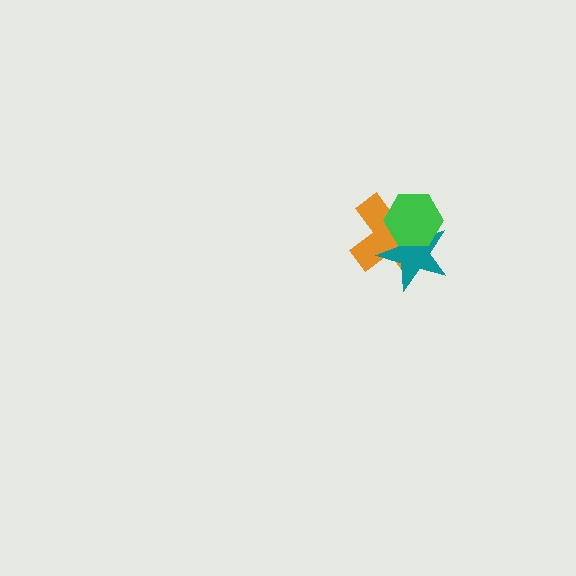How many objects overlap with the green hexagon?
2 objects overlap with the green hexagon.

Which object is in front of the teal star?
The green hexagon is in front of the teal star.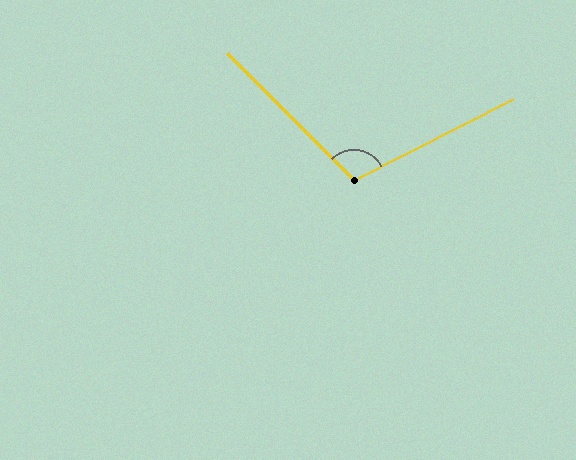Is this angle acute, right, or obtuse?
It is obtuse.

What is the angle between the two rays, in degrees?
Approximately 108 degrees.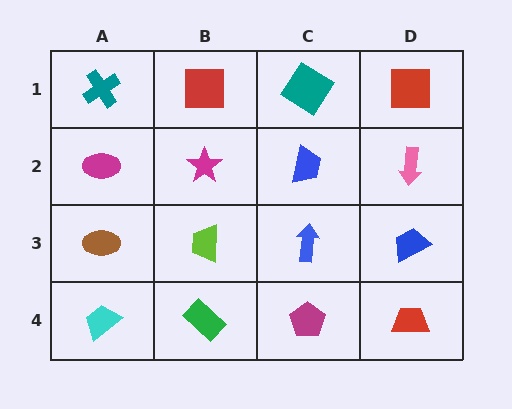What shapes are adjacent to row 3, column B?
A magenta star (row 2, column B), a green rectangle (row 4, column B), a brown ellipse (row 3, column A), a blue arrow (row 3, column C).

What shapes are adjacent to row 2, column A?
A teal cross (row 1, column A), a brown ellipse (row 3, column A), a magenta star (row 2, column B).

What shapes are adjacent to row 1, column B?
A magenta star (row 2, column B), a teal cross (row 1, column A), a teal diamond (row 1, column C).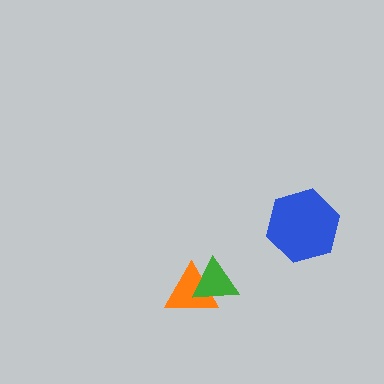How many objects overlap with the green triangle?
1 object overlaps with the green triangle.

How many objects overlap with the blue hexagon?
0 objects overlap with the blue hexagon.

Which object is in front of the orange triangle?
The green triangle is in front of the orange triangle.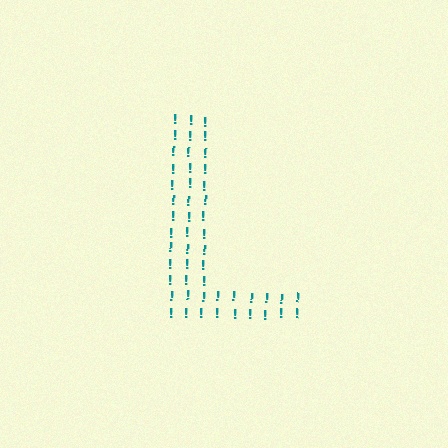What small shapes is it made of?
It is made of small exclamation marks.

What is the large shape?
The large shape is the letter L.